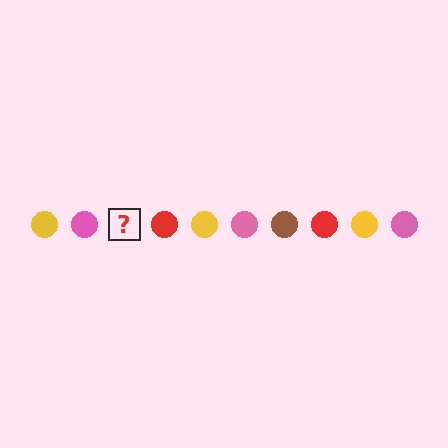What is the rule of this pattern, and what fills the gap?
The rule is that the pattern cycles through yellow, pink, brown, red circles. The gap should be filled with a brown circle.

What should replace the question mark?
The question mark should be replaced with a brown circle.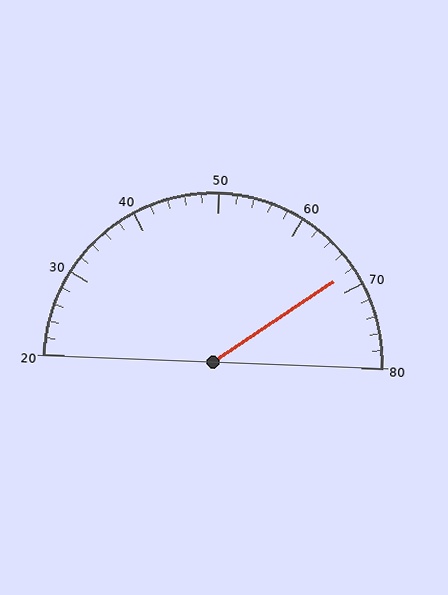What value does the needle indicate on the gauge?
The needle indicates approximately 68.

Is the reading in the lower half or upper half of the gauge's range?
The reading is in the upper half of the range (20 to 80).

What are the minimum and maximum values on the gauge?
The gauge ranges from 20 to 80.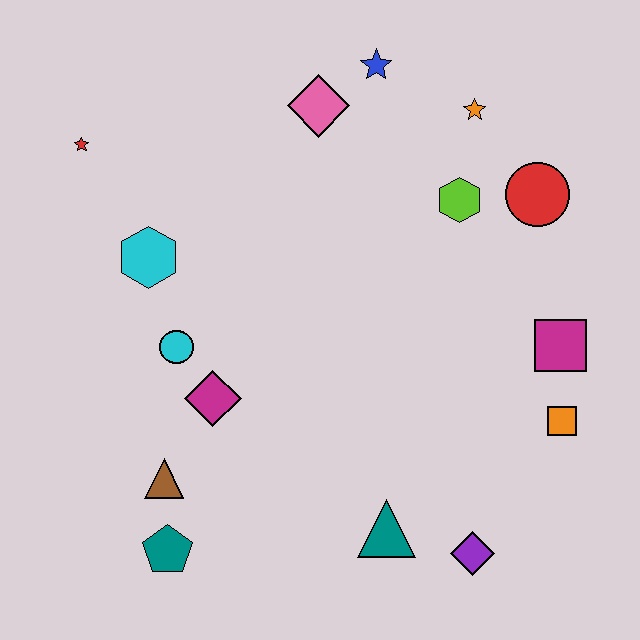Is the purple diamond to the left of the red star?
No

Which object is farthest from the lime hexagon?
The teal pentagon is farthest from the lime hexagon.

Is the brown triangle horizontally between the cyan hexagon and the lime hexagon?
Yes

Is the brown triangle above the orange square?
No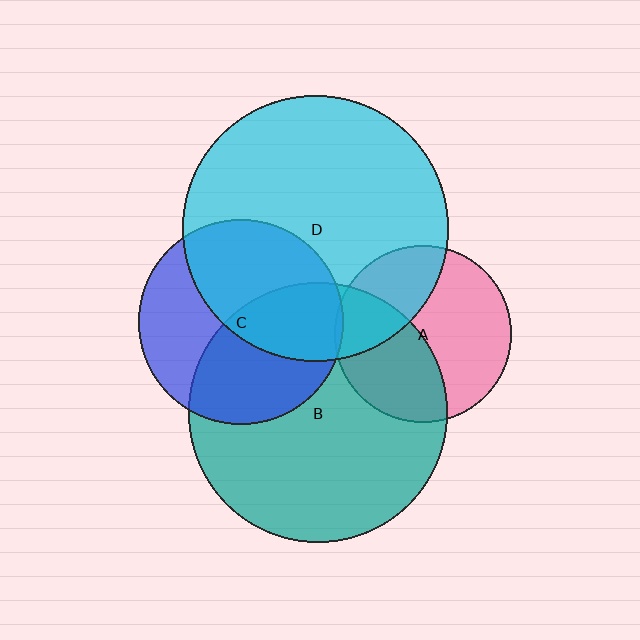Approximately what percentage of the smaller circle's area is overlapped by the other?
Approximately 30%.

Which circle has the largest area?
Circle D (cyan).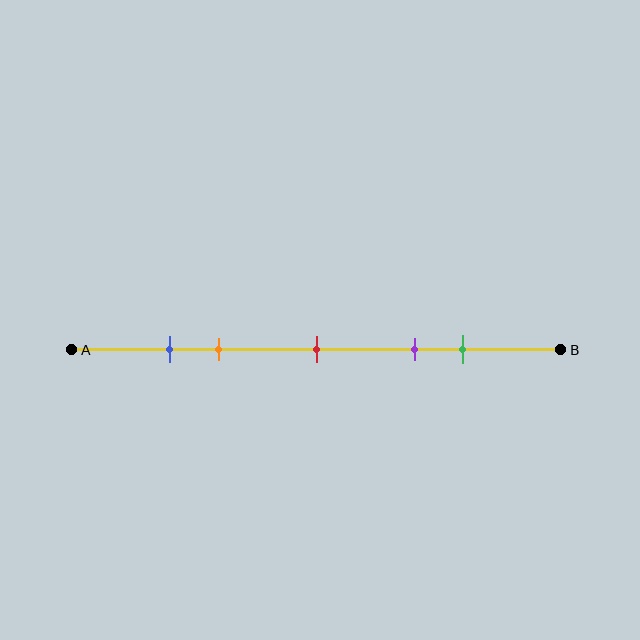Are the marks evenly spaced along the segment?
No, the marks are not evenly spaced.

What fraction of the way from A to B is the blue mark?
The blue mark is approximately 20% (0.2) of the way from A to B.